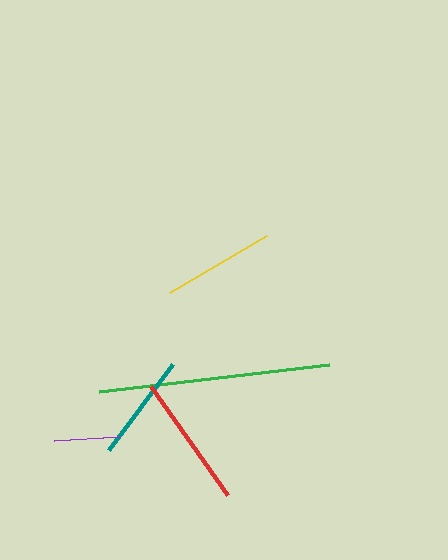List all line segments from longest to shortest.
From longest to shortest: green, red, yellow, teal, purple.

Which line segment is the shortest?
The purple line is the shortest at approximately 65 pixels.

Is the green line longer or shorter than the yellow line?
The green line is longer than the yellow line.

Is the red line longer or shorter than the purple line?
The red line is longer than the purple line.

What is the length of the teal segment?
The teal segment is approximately 108 pixels long.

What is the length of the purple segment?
The purple segment is approximately 65 pixels long.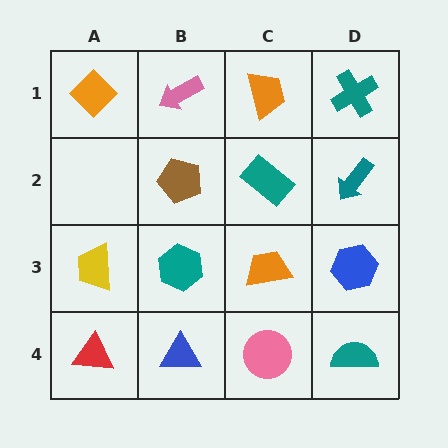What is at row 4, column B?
A blue triangle.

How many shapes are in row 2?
3 shapes.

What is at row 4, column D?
A teal semicircle.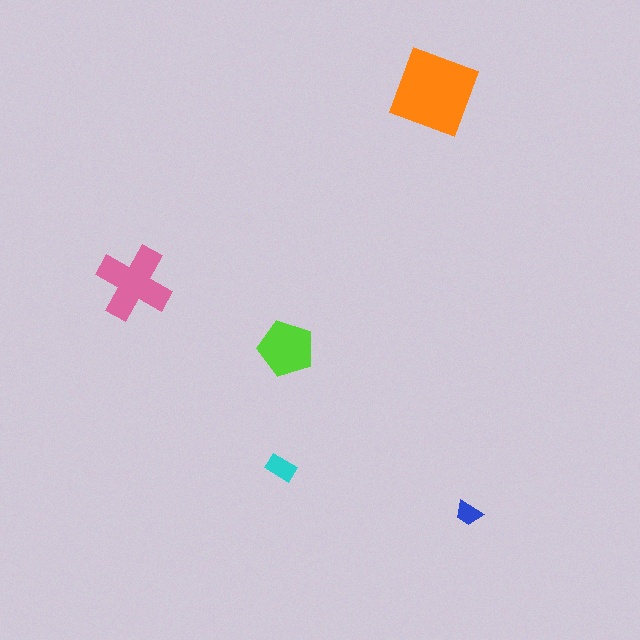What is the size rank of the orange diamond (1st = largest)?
1st.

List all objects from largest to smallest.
The orange diamond, the pink cross, the lime pentagon, the cyan rectangle, the blue trapezoid.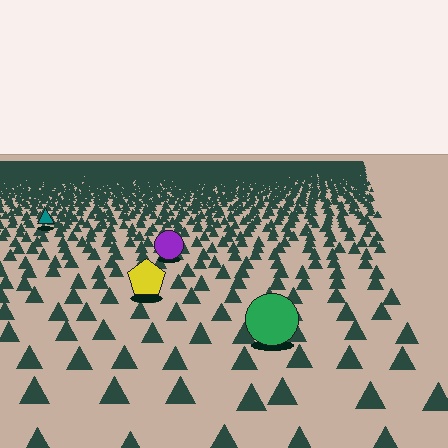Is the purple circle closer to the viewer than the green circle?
No. The green circle is closer — you can tell from the texture gradient: the ground texture is coarser near it.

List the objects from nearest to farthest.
From nearest to farthest: the green circle, the yellow pentagon, the purple circle, the teal triangle.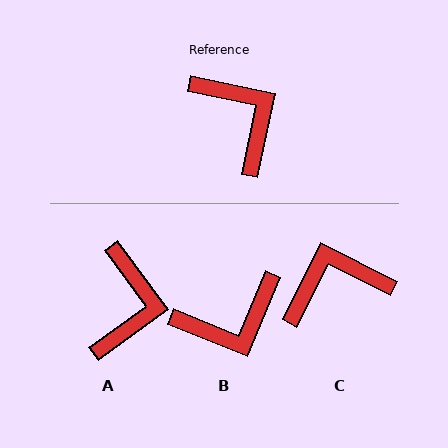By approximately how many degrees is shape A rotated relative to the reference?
Approximately 42 degrees clockwise.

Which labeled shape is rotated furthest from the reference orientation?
B, about 100 degrees away.